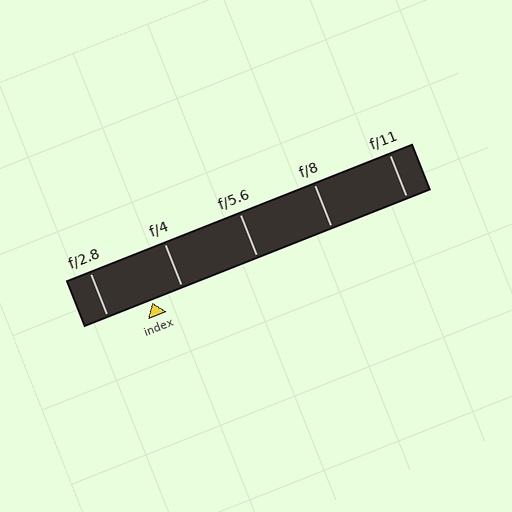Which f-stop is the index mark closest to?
The index mark is closest to f/4.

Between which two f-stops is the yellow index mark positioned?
The index mark is between f/2.8 and f/4.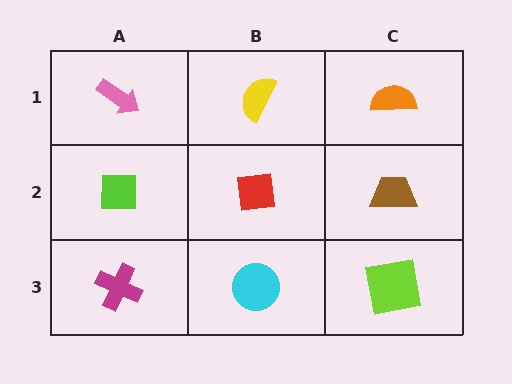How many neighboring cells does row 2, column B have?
4.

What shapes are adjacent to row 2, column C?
An orange semicircle (row 1, column C), a lime square (row 3, column C), a red square (row 2, column B).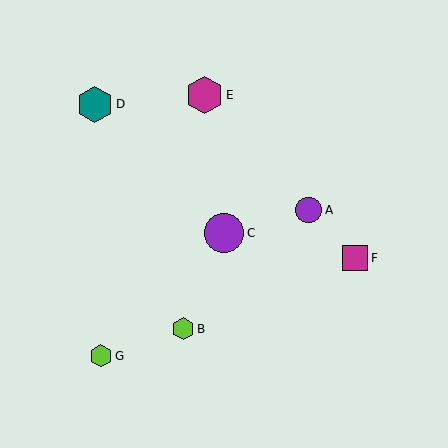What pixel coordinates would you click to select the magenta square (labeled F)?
Click at (355, 258) to select the magenta square F.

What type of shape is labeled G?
Shape G is a lime hexagon.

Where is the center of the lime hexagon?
The center of the lime hexagon is at (101, 356).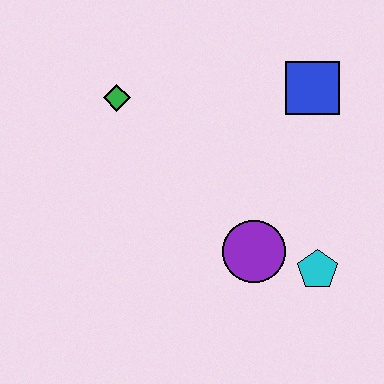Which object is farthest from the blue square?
The green diamond is farthest from the blue square.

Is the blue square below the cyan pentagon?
No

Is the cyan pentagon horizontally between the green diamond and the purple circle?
No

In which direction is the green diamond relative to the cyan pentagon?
The green diamond is to the left of the cyan pentagon.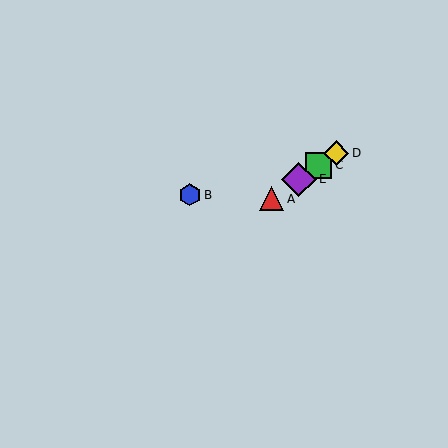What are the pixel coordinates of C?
Object C is at (319, 165).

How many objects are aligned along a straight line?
4 objects (A, C, D, E) are aligned along a straight line.